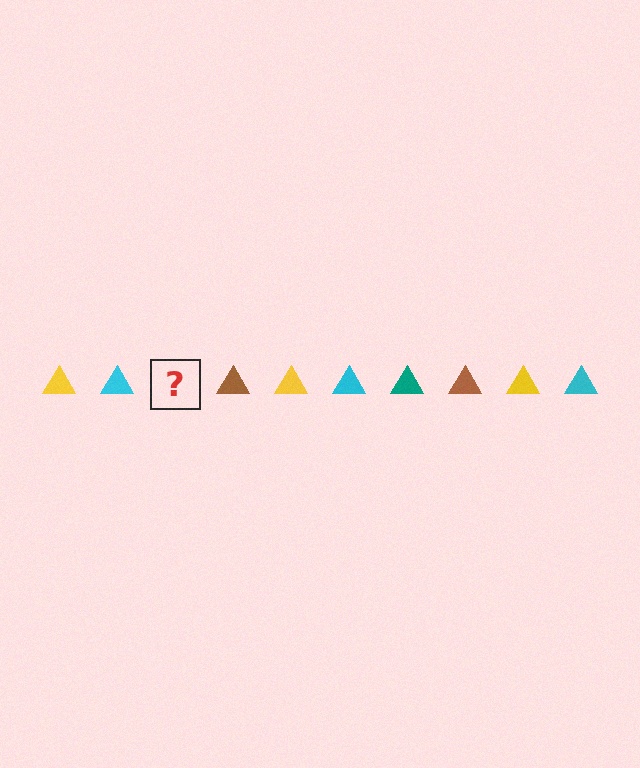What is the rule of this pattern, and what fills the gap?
The rule is that the pattern cycles through yellow, cyan, teal, brown triangles. The gap should be filled with a teal triangle.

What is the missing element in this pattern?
The missing element is a teal triangle.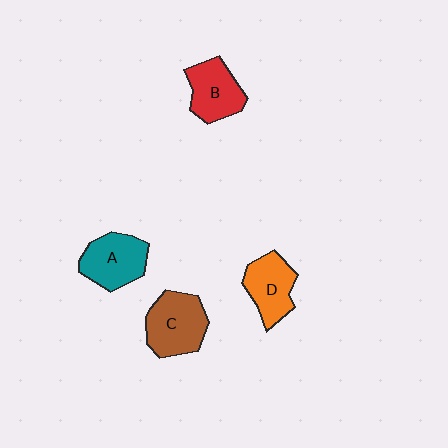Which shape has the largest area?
Shape C (brown).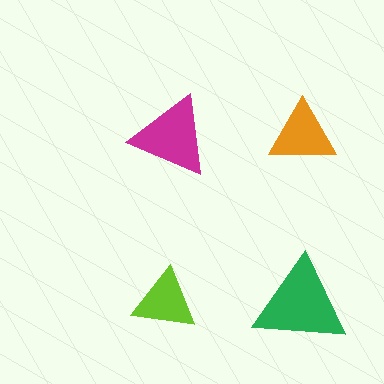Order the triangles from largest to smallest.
the green one, the magenta one, the orange one, the lime one.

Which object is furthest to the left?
The lime triangle is leftmost.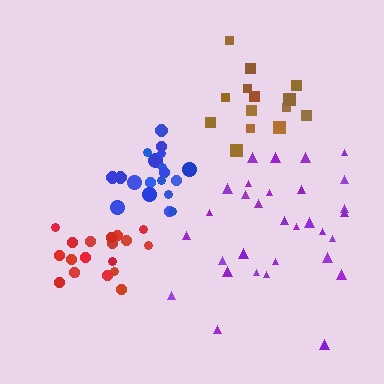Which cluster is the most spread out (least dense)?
Purple.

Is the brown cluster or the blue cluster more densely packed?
Blue.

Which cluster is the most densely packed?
Blue.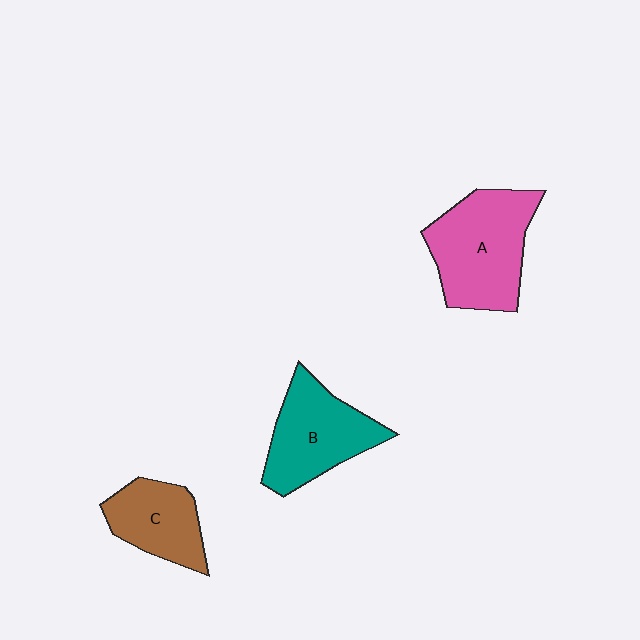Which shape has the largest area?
Shape A (pink).